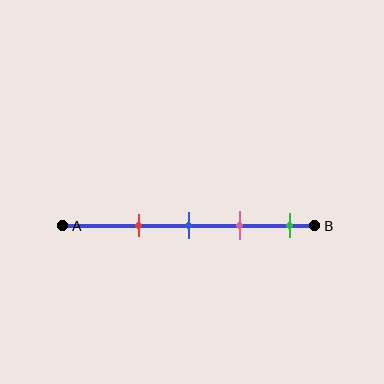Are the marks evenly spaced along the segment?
Yes, the marks are approximately evenly spaced.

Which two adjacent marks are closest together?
The blue and pink marks are the closest adjacent pair.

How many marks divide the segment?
There are 4 marks dividing the segment.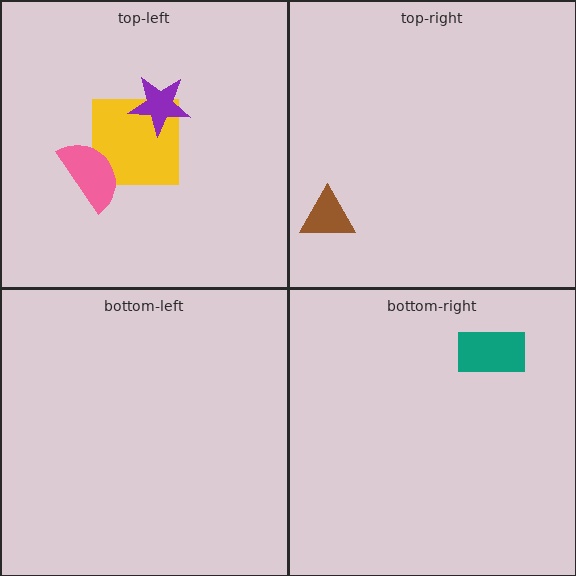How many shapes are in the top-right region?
1.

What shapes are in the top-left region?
The yellow square, the pink semicircle, the purple star.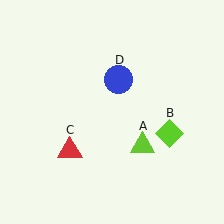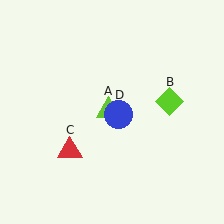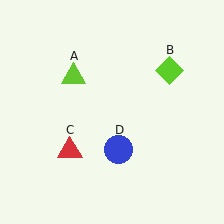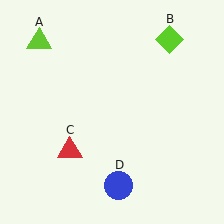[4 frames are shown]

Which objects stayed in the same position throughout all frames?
Red triangle (object C) remained stationary.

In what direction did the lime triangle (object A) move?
The lime triangle (object A) moved up and to the left.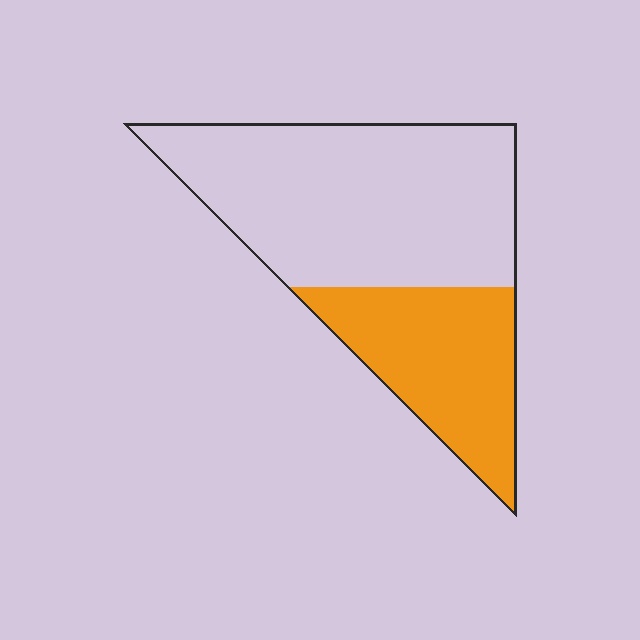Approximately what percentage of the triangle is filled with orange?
Approximately 35%.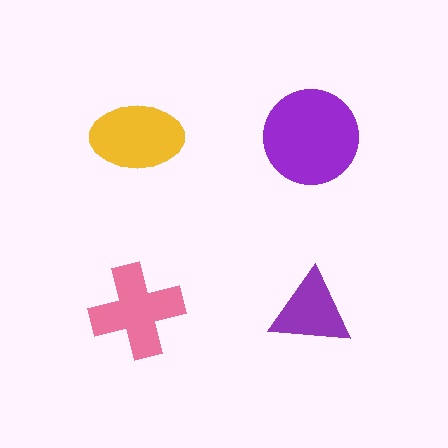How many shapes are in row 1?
2 shapes.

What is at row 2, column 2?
A purple triangle.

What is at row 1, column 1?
A yellow ellipse.